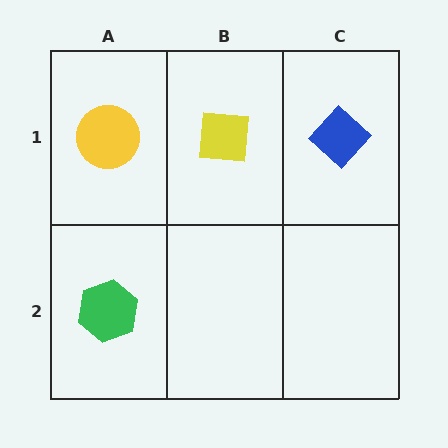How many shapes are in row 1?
3 shapes.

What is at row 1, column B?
A yellow square.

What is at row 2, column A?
A green hexagon.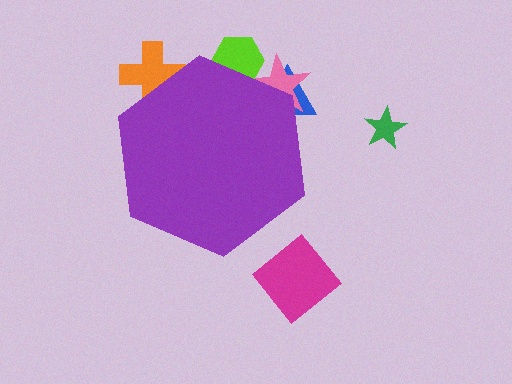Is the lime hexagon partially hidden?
Yes, the lime hexagon is partially hidden behind the purple hexagon.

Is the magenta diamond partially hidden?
No, the magenta diamond is fully visible.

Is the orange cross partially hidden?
Yes, the orange cross is partially hidden behind the purple hexagon.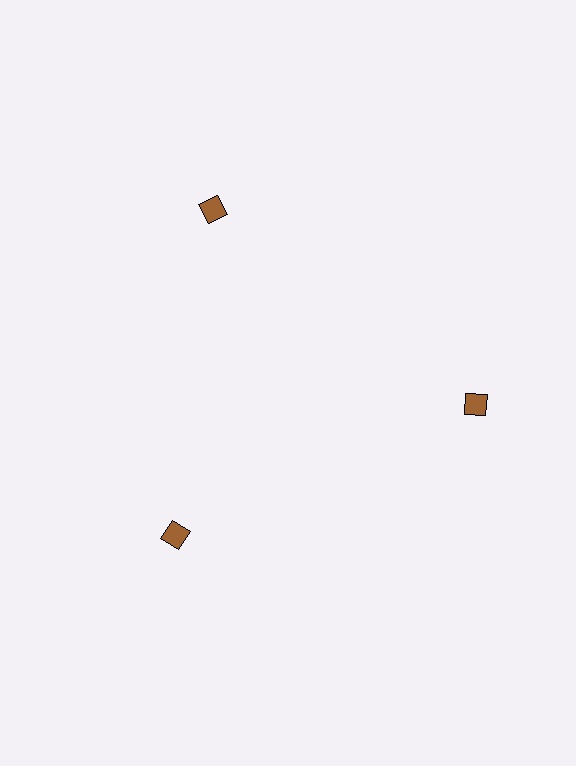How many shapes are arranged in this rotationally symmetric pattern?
There are 3 shapes, arranged in 3 groups of 1.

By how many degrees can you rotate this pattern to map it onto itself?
The pattern maps onto itself every 120 degrees of rotation.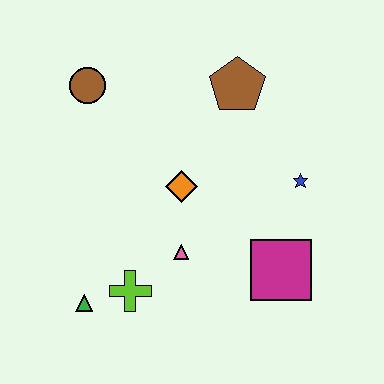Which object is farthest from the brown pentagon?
The green triangle is farthest from the brown pentagon.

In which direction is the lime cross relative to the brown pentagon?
The lime cross is below the brown pentagon.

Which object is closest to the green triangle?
The lime cross is closest to the green triangle.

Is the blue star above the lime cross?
Yes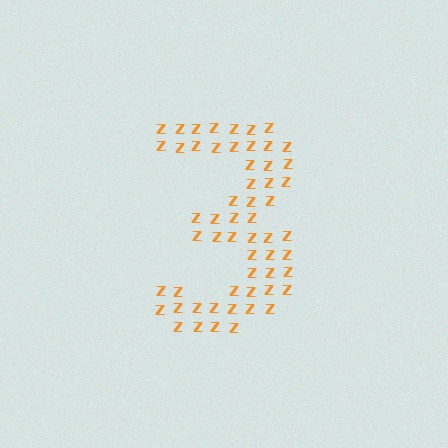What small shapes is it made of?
It is made of small letter Z's.